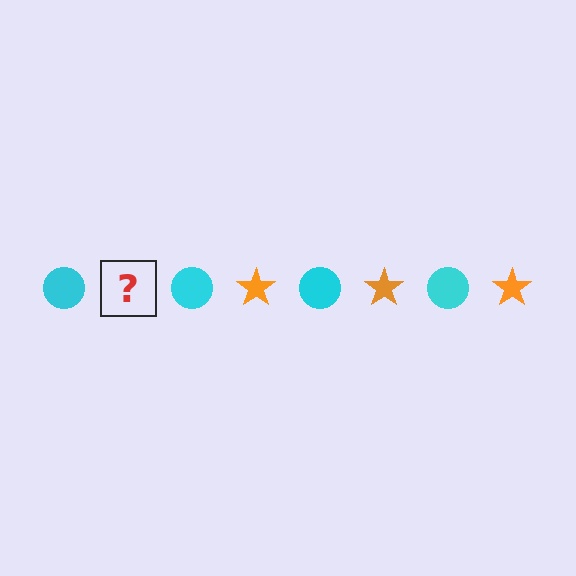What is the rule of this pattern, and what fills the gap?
The rule is that the pattern alternates between cyan circle and orange star. The gap should be filled with an orange star.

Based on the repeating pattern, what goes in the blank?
The blank should be an orange star.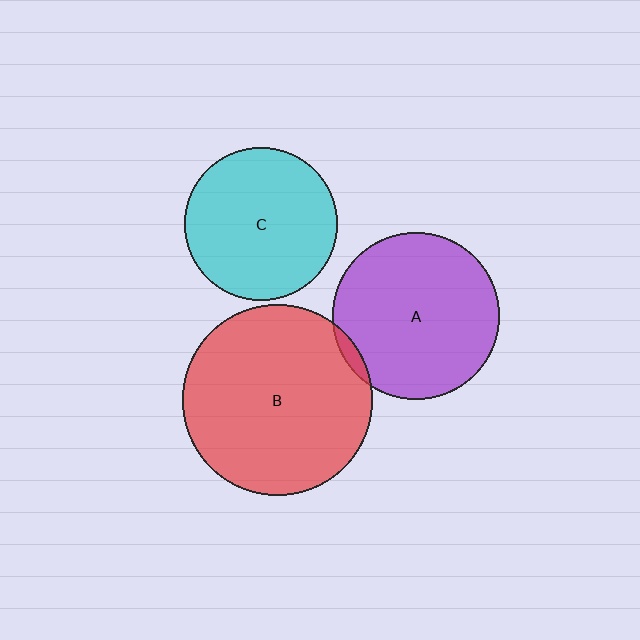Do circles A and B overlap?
Yes.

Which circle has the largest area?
Circle B (red).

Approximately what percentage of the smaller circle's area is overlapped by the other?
Approximately 5%.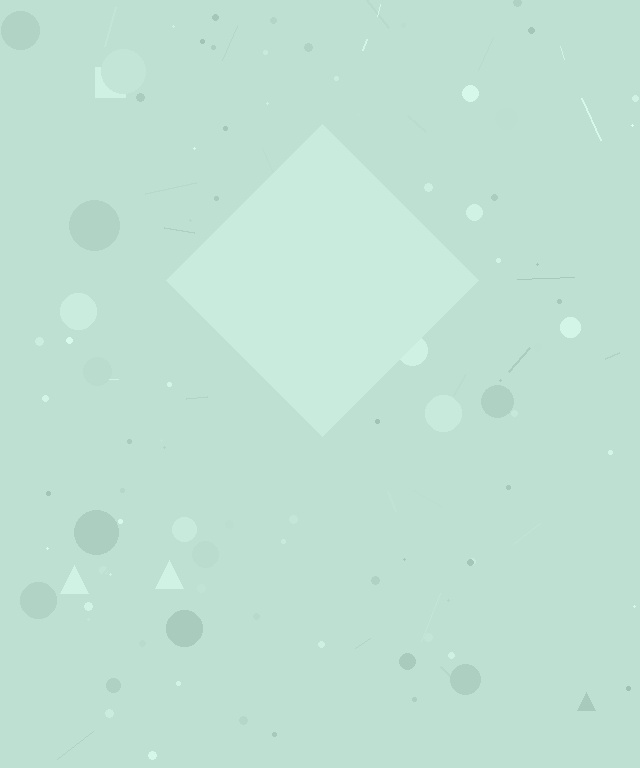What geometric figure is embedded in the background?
A diamond is embedded in the background.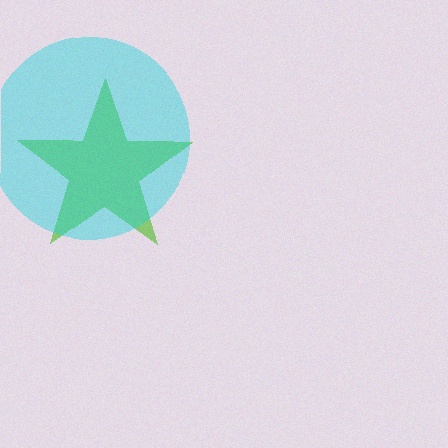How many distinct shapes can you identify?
There are 2 distinct shapes: a lime star, a cyan circle.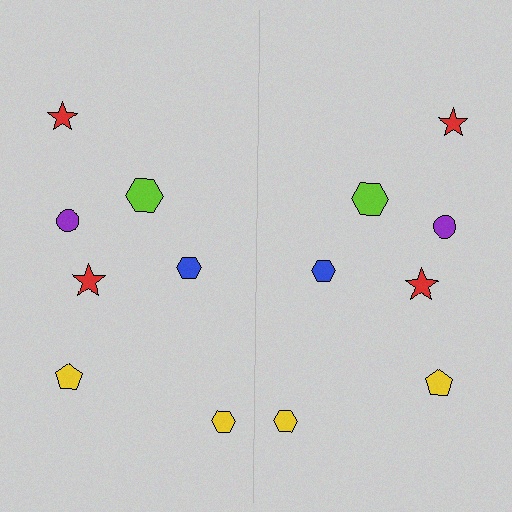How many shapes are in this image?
There are 14 shapes in this image.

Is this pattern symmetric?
Yes, this pattern has bilateral (reflection) symmetry.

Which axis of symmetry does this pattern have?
The pattern has a vertical axis of symmetry running through the center of the image.